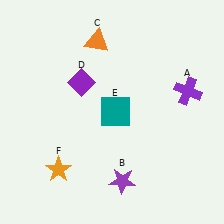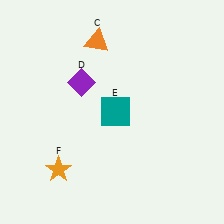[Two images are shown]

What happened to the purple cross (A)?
The purple cross (A) was removed in Image 2. It was in the top-right area of Image 1.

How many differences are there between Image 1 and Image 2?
There are 2 differences between the two images.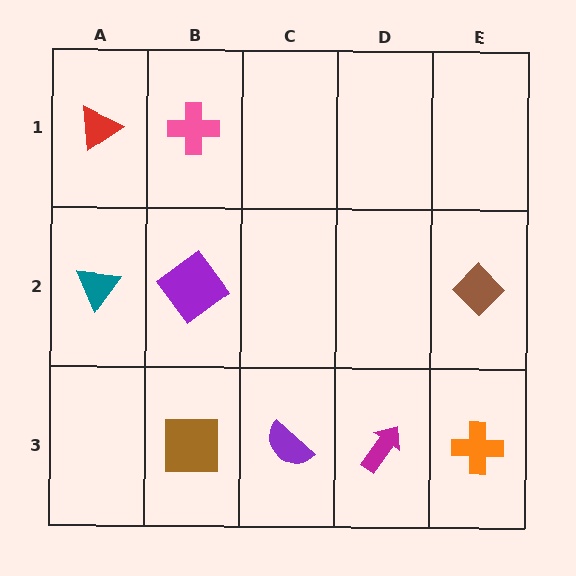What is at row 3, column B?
A brown square.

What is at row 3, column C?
A purple semicircle.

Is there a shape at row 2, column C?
No, that cell is empty.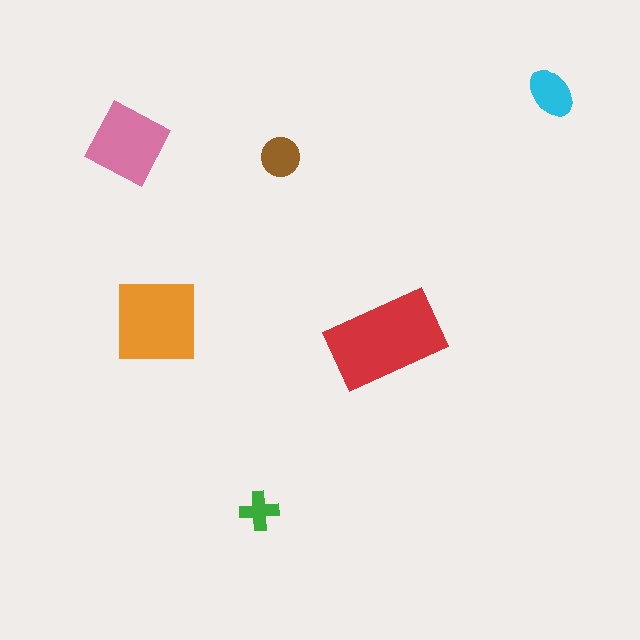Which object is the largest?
The red rectangle.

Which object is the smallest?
The green cross.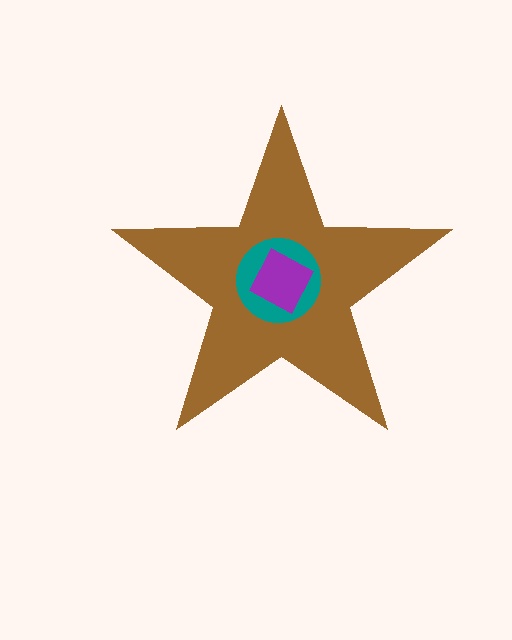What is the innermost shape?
The purple diamond.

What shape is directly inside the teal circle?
The purple diamond.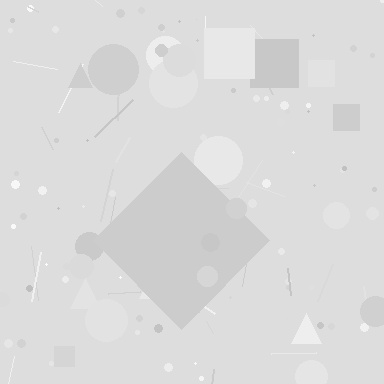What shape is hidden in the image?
A diamond is hidden in the image.